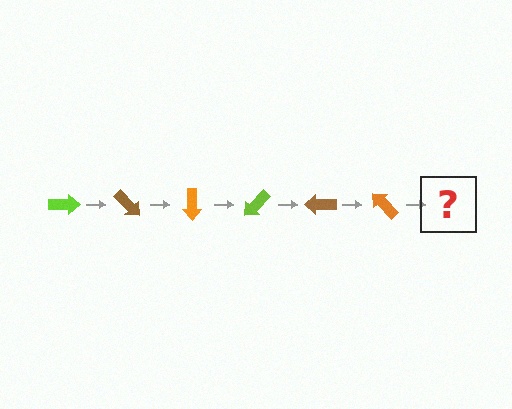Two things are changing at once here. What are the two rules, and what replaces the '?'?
The two rules are that it rotates 45 degrees each step and the color cycles through lime, brown, and orange. The '?' should be a lime arrow, rotated 270 degrees from the start.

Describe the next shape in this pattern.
It should be a lime arrow, rotated 270 degrees from the start.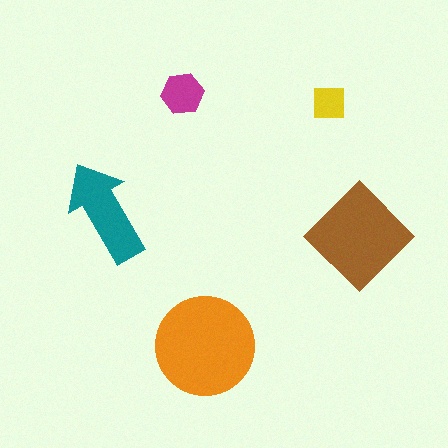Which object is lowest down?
The orange circle is bottommost.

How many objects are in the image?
There are 5 objects in the image.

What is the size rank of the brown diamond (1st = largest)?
2nd.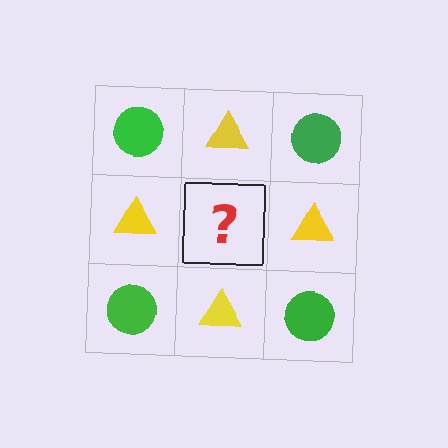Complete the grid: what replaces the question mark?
The question mark should be replaced with a green circle.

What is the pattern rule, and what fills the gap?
The rule is that it alternates green circle and yellow triangle in a checkerboard pattern. The gap should be filled with a green circle.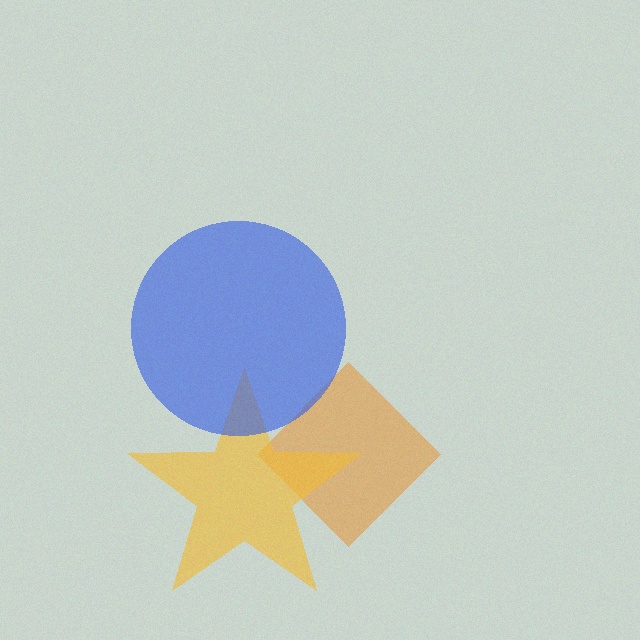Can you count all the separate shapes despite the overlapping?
Yes, there are 3 separate shapes.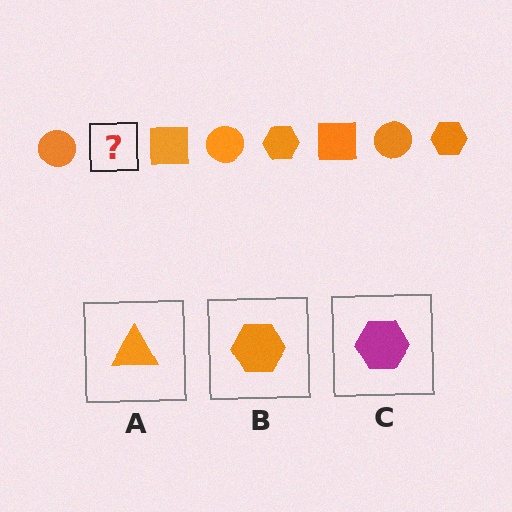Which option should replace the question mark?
Option B.